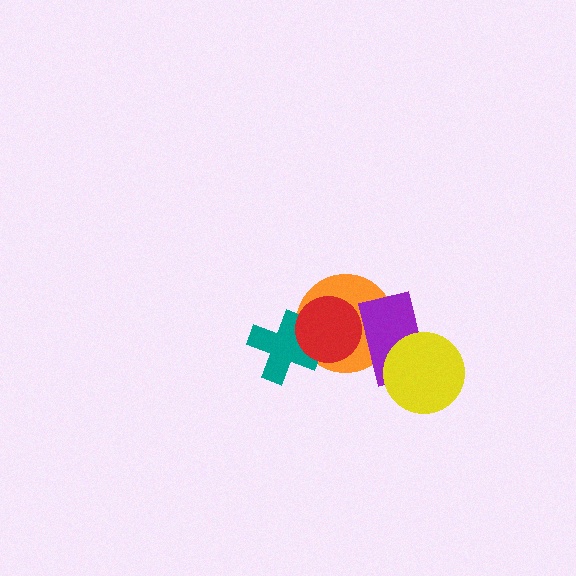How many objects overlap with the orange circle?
3 objects overlap with the orange circle.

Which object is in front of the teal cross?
The red circle is in front of the teal cross.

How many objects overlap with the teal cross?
2 objects overlap with the teal cross.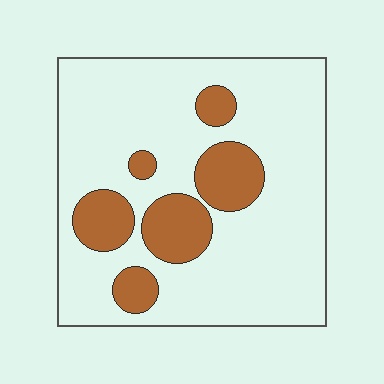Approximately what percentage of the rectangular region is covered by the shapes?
Approximately 20%.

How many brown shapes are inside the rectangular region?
6.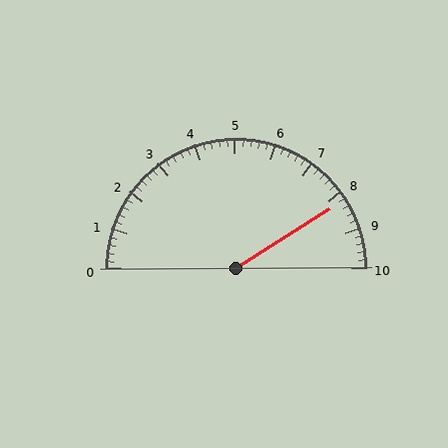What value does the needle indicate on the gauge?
The needle indicates approximately 8.2.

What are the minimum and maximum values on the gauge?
The gauge ranges from 0 to 10.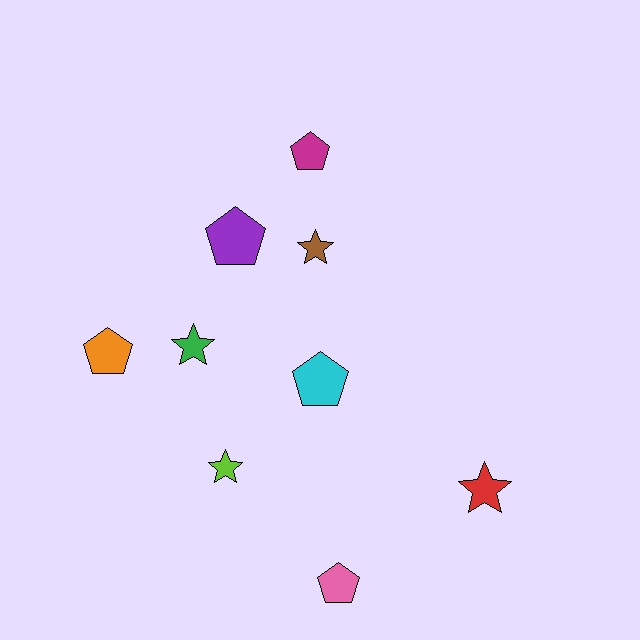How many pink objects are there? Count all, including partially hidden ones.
There is 1 pink object.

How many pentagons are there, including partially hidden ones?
There are 5 pentagons.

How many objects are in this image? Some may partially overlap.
There are 9 objects.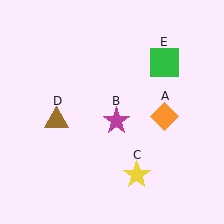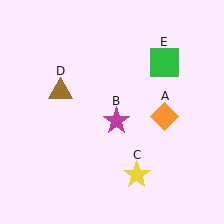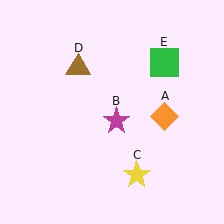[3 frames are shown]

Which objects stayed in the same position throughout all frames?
Orange diamond (object A) and magenta star (object B) and yellow star (object C) and green square (object E) remained stationary.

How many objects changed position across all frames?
1 object changed position: brown triangle (object D).